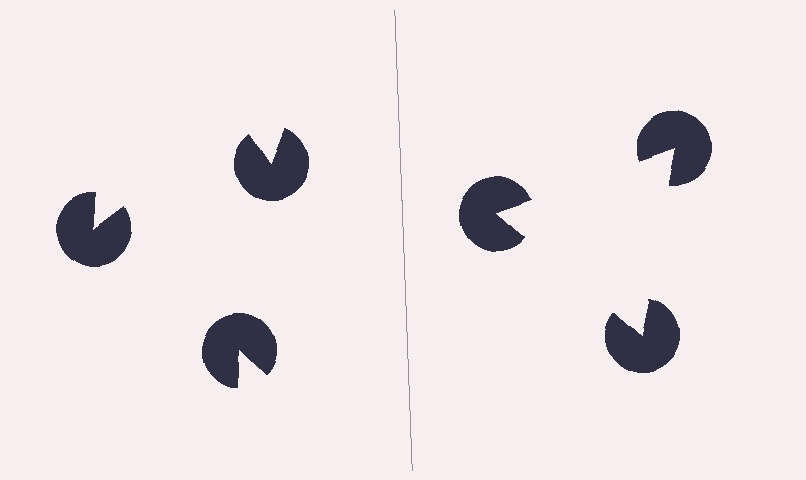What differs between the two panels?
The pac-man discs are positioned identically on both sides; only the wedge orientations differ. On the right they align to a triangle; on the left they are misaligned.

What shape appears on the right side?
An illusory triangle.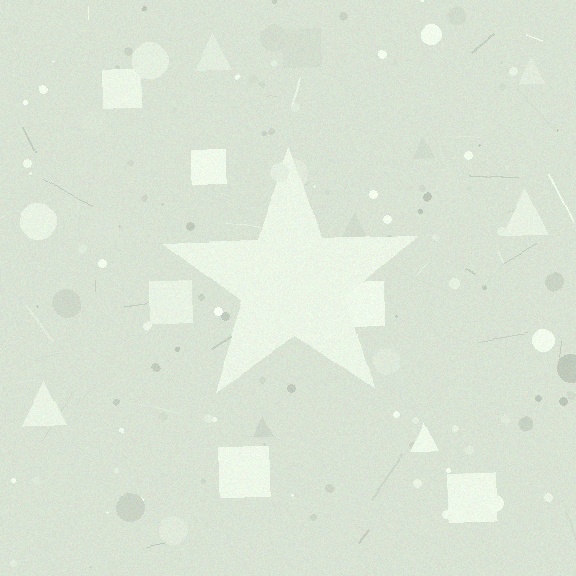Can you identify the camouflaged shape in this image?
The camouflaged shape is a star.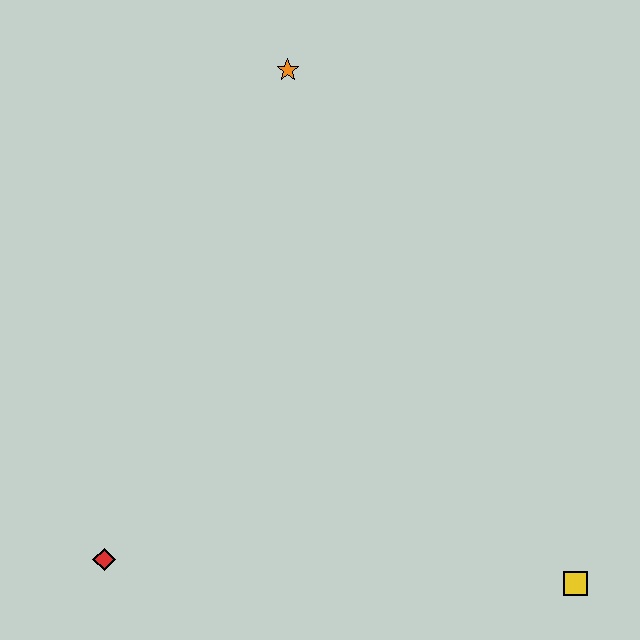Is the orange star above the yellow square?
Yes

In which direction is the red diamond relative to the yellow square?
The red diamond is to the left of the yellow square.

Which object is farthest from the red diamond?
The orange star is farthest from the red diamond.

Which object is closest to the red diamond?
The yellow square is closest to the red diamond.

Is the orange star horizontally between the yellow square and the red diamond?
Yes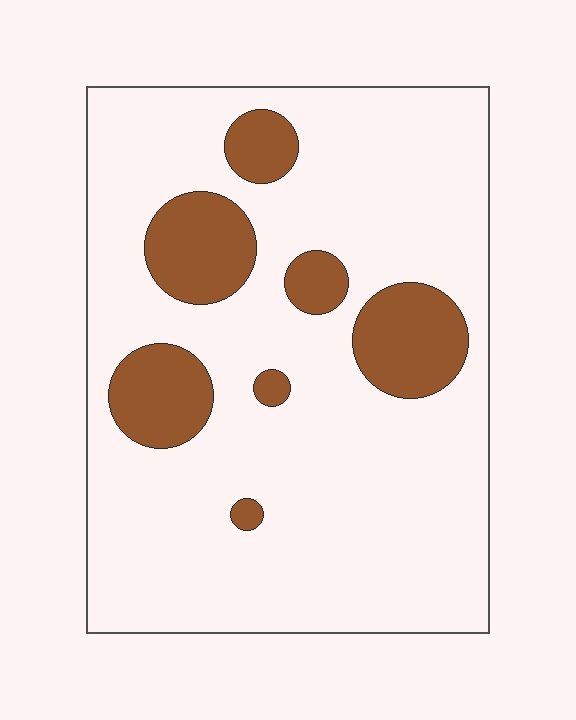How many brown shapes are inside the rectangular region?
7.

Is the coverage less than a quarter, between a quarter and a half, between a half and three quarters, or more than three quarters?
Less than a quarter.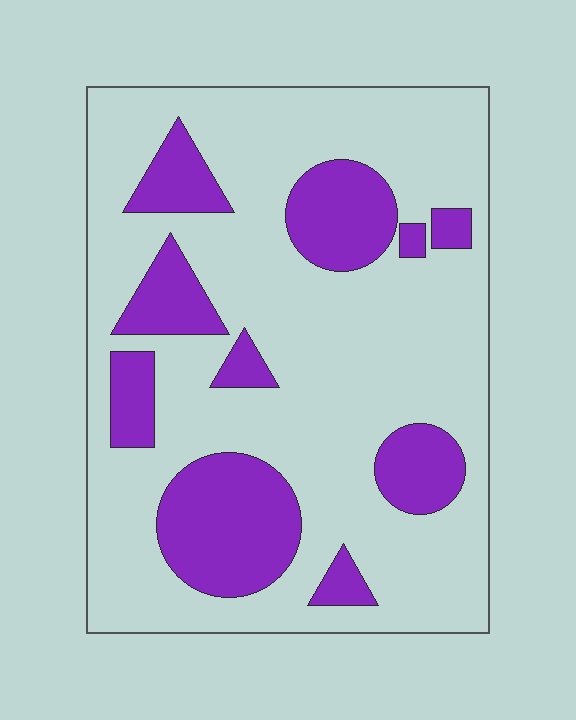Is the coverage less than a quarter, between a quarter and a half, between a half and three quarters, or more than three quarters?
Between a quarter and a half.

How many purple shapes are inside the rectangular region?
10.